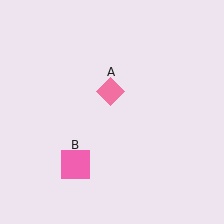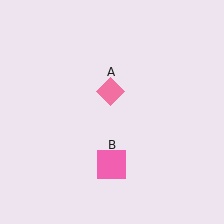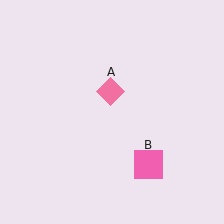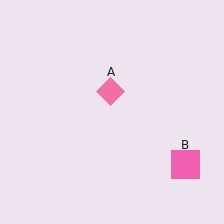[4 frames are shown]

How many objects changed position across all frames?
1 object changed position: pink square (object B).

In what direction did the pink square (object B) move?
The pink square (object B) moved right.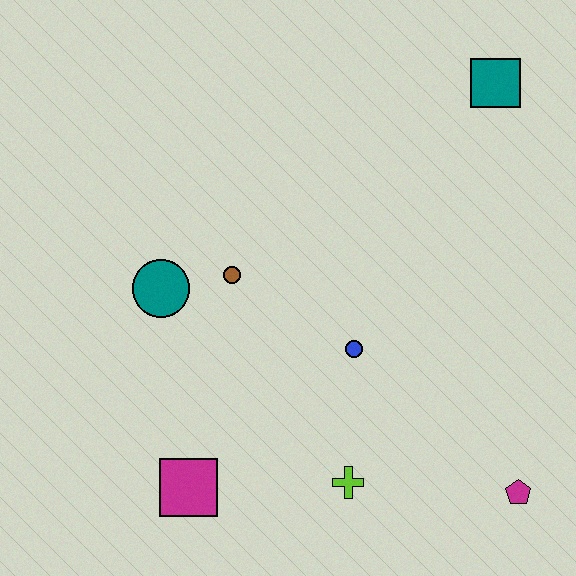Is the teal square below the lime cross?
No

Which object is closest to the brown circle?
The teal circle is closest to the brown circle.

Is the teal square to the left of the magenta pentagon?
Yes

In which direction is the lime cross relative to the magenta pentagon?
The lime cross is to the left of the magenta pentagon.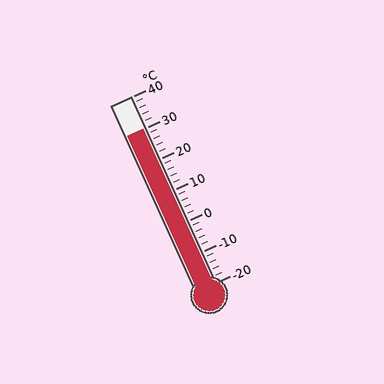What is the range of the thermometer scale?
The thermometer scale ranges from -20°C to 40°C.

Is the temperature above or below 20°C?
The temperature is above 20°C.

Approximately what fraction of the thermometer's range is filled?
The thermometer is filled to approximately 85% of its range.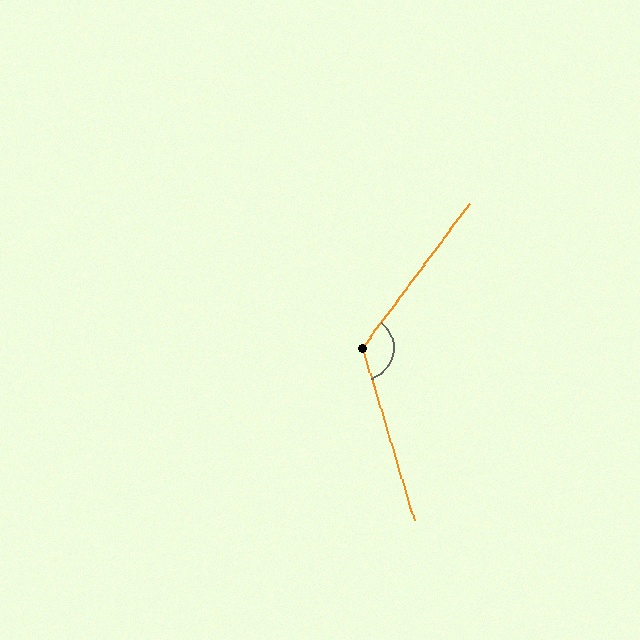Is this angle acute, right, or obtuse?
It is obtuse.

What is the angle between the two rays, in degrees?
Approximately 127 degrees.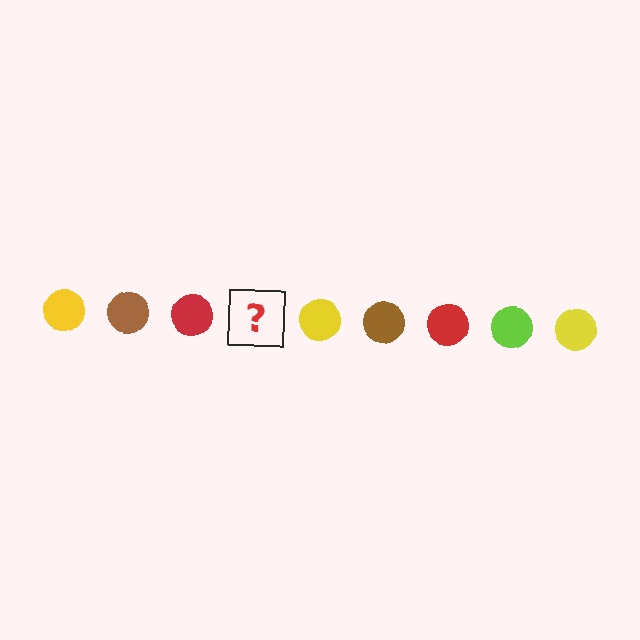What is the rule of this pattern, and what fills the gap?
The rule is that the pattern cycles through yellow, brown, red, lime circles. The gap should be filled with a lime circle.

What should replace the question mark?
The question mark should be replaced with a lime circle.